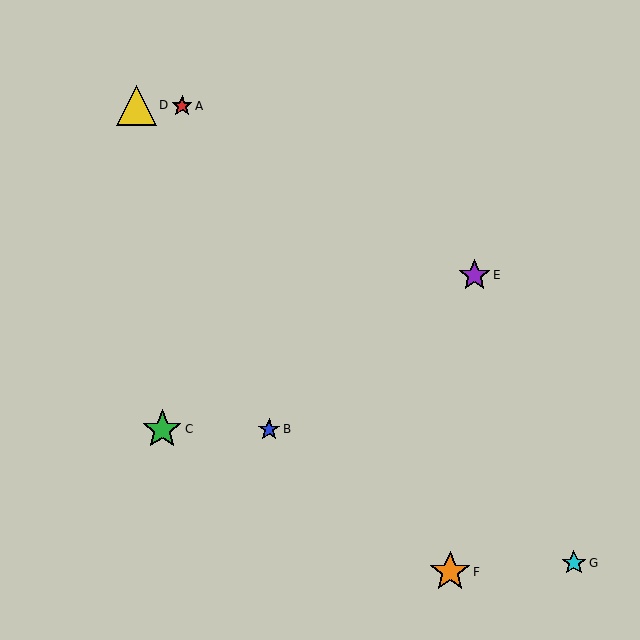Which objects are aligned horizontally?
Objects B, C are aligned horizontally.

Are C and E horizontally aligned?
No, C is at y≈429 and E is at y≈275.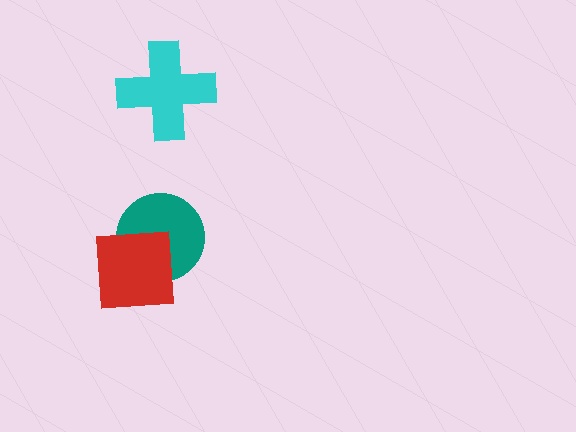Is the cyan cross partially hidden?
No, no other shape covers it.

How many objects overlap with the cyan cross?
0 objects overlap with the cyan cross.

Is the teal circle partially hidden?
Yes, it is partially covered by another shape.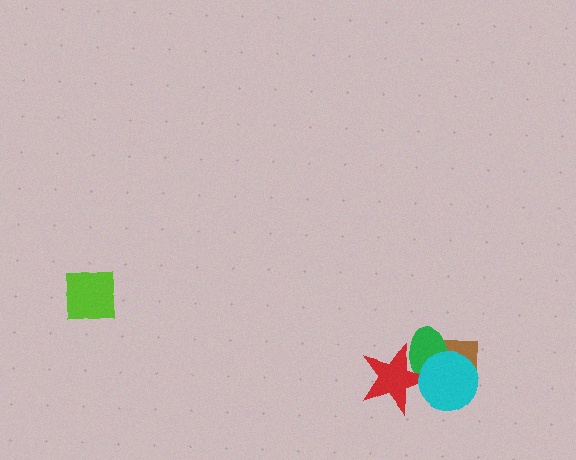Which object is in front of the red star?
The cyan circle is in front of the red star.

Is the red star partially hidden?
Yes, it is partially covered by another shape.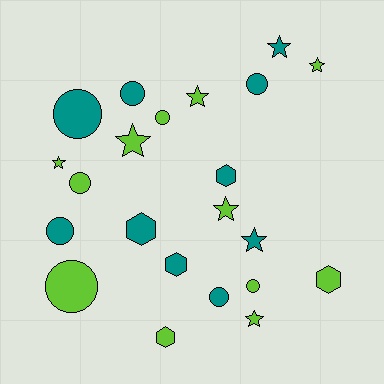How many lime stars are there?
There are 6 lime stars.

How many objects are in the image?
There are 22 objects.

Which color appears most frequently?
Lime, with 12 objects.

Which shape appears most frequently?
Circle, with 9 objects.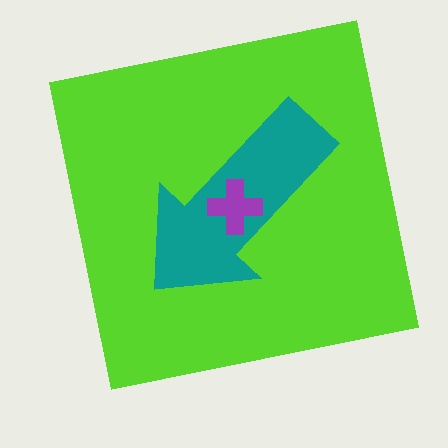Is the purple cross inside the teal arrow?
Yes.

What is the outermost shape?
The lime square.